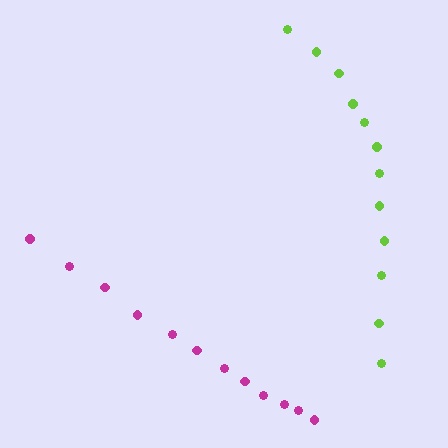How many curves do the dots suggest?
There are 2 distinct paths.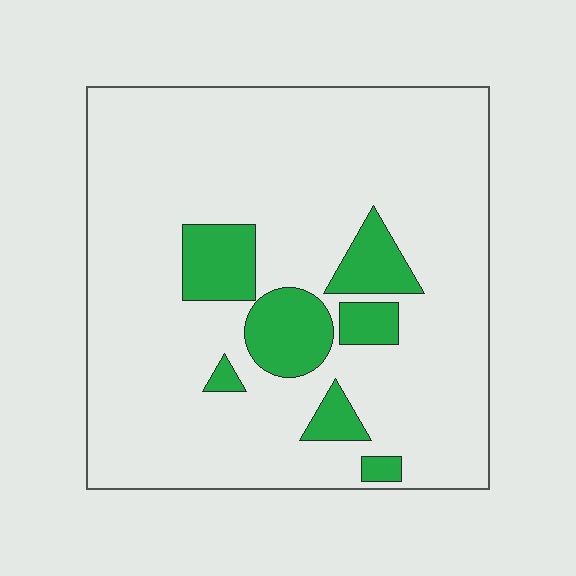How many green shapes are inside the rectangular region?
7.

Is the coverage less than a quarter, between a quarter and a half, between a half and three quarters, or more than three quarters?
Less than a quarter.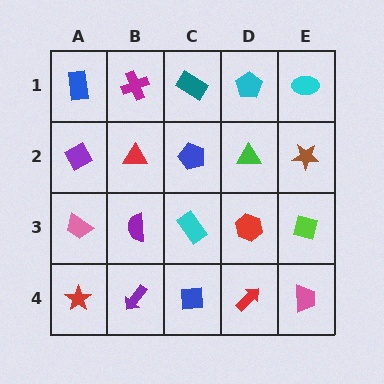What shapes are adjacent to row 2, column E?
A cyan ellipse (row 1, column E), a lime square (row 3, column E), a green triangle (row 2, column D).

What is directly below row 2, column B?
A purple semicircle.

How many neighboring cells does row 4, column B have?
3.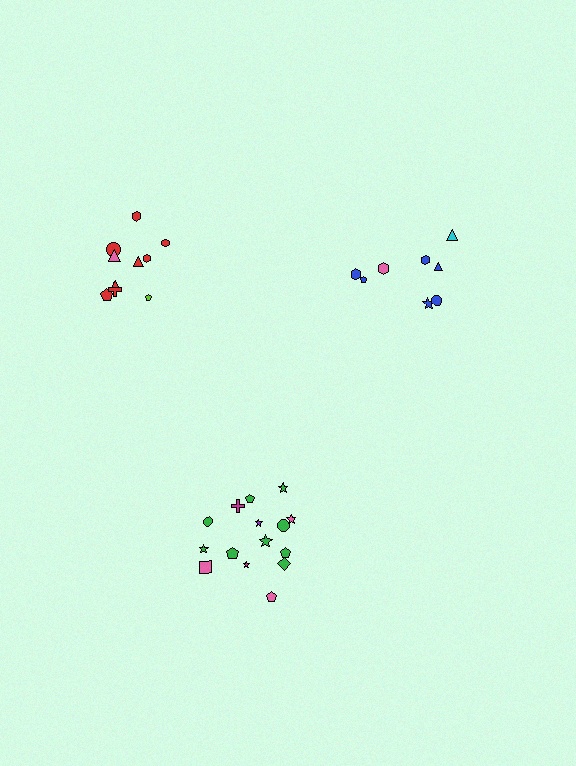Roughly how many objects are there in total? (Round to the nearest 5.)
Roughly 35 objects in total.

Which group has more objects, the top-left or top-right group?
The top-left group.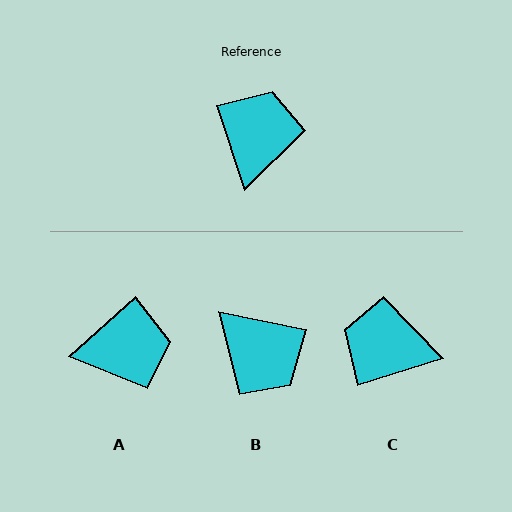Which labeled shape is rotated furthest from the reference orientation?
B, about 120 degrees away.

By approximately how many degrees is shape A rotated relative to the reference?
Approximately 66 degrees clockwise.